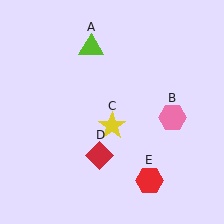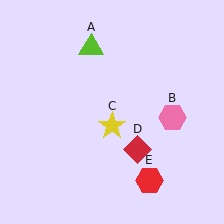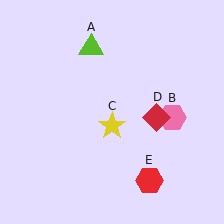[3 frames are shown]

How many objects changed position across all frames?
1 object changed position: red diamond (object D).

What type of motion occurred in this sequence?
The red diamond (object D) rotated counterclockwise around the center of the scene.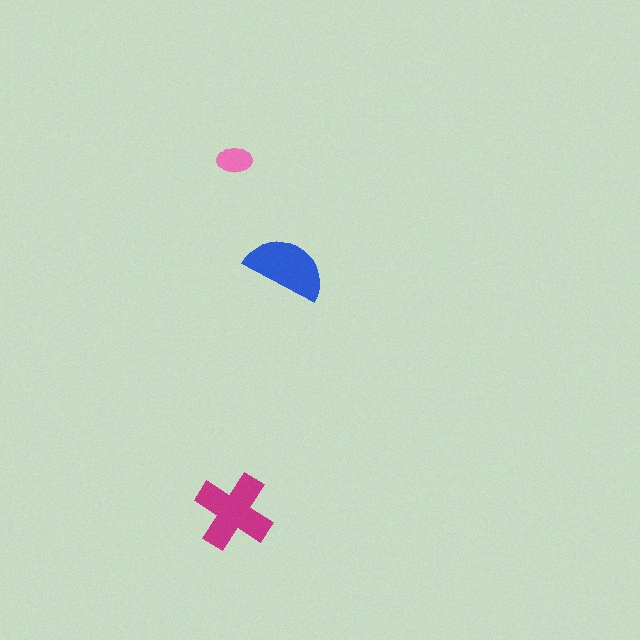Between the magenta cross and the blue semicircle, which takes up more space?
The magenta cross.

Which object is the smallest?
The pink ellipse.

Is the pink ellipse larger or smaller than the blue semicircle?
Smaller.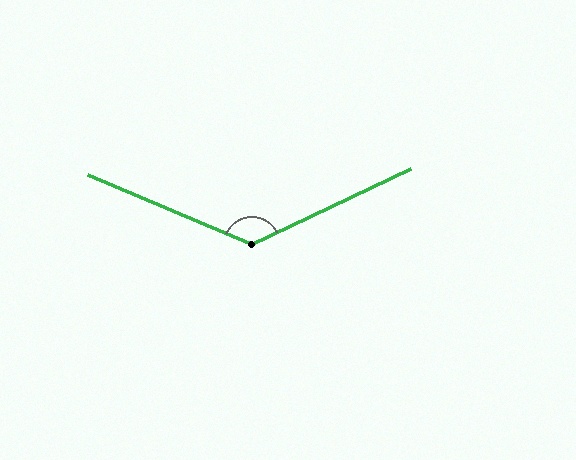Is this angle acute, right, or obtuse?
It is obtuse.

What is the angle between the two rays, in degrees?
Approximately 132 degrees.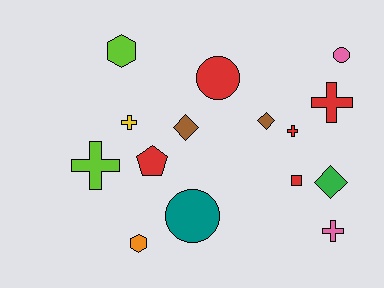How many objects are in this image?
There are 15 objects.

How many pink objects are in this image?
There are 2 pink objects.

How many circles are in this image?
There are 3 circles.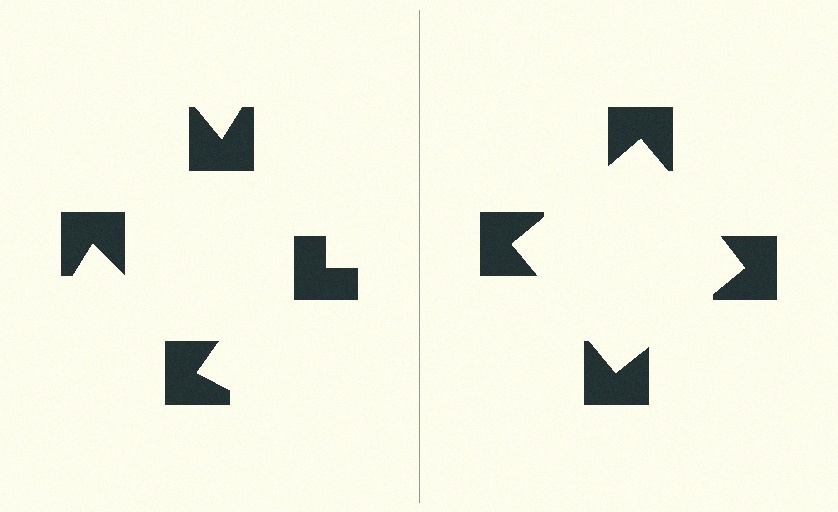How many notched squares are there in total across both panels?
8 — 4 on each side.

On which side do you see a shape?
An illusory square appears on the right side. On the left side the wedge cuts are rotated, so no coherent shape forms.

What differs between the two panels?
The notched squares are positioned identically on both sides; only the wedge orientations differ. On the right they align to a square; on the left they are misaligned.